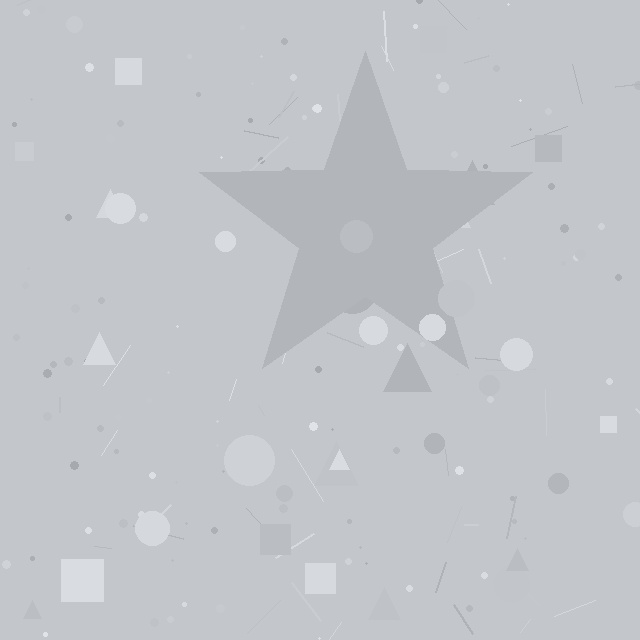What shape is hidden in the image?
A star is hidden in the image.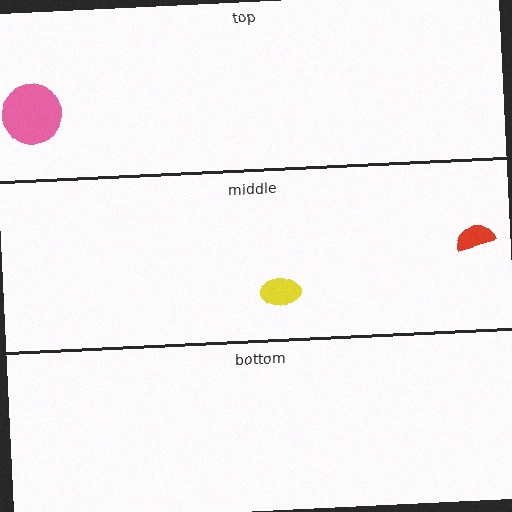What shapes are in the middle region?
The red semicircle, the yellow ellipse.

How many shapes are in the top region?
1.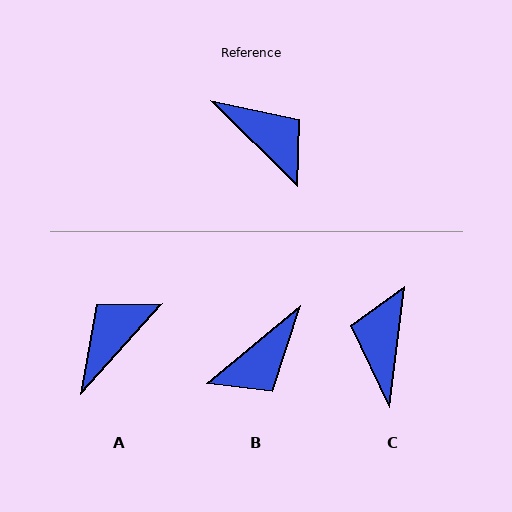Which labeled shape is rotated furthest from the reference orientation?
C, about 127 degrees away.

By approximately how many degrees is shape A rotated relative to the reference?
Approximately 92 degrees counter-clockwise.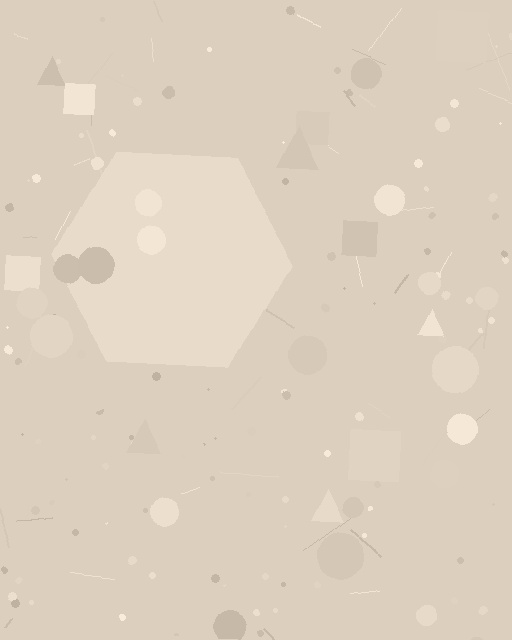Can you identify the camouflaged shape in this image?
The camouflaged shape is a hexagon.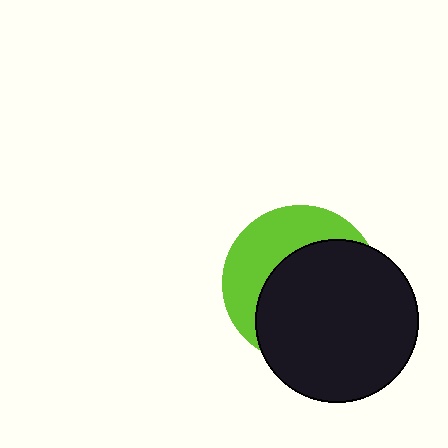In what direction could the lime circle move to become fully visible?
The lime circle could move toward the upper-left. That would shift it out from behind the black circle entirely.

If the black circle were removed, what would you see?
You would see the complete lime circle.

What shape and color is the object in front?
The object in front is a black circle.